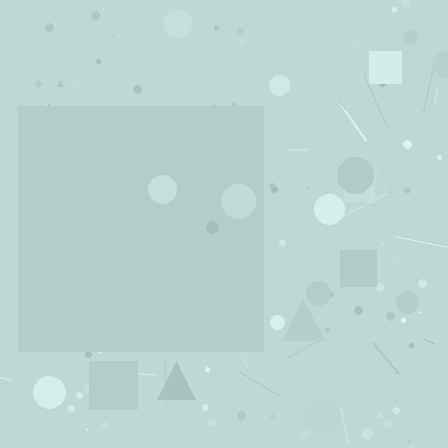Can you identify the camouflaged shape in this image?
The camouflaged shape is a square.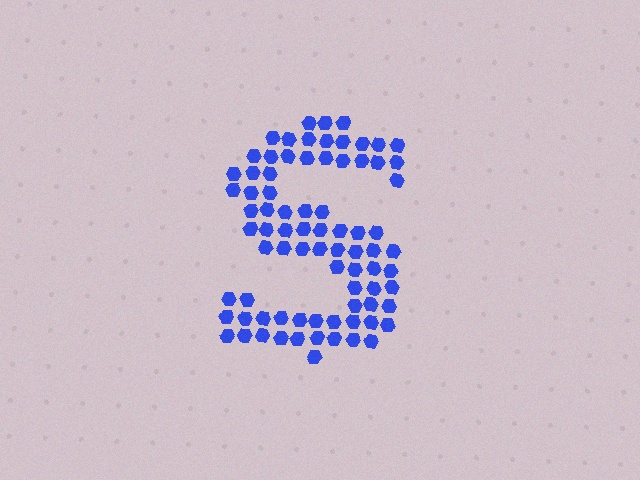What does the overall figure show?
The overall figure shows the letter S.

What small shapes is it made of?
It is made of small hexagons.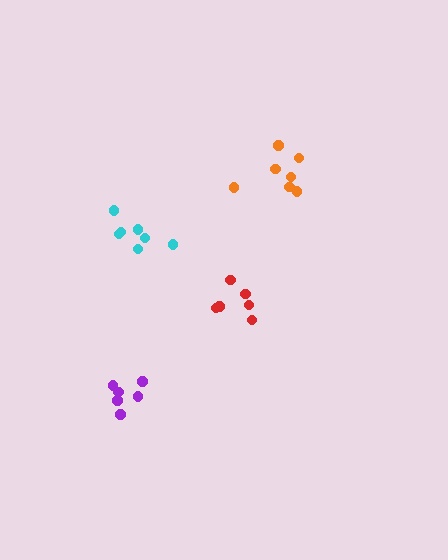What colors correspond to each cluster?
The clusters are colored: purple, orange, cyan, red.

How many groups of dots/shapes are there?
There are 4 groups.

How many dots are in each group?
Group 1: 6 dots, Group 2: 7 dots, Group 3: 7 dots, Group 4: 6 dots (26 total).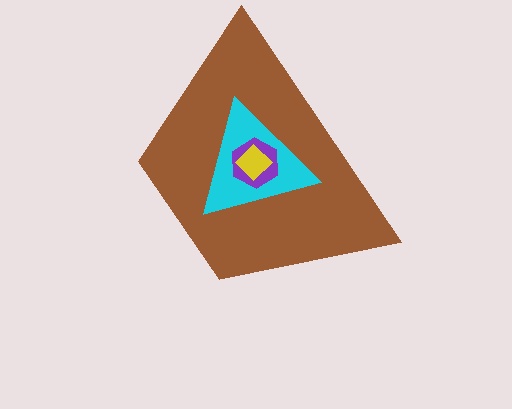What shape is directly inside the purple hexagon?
The yellow diamond.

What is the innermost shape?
The yellow diamond.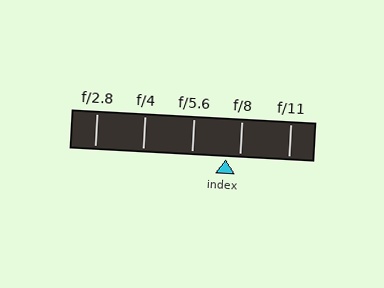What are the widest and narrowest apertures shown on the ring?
The widest aperture shown is f/2.8 and the narrowest is f/11.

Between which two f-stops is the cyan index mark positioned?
The index mark is between f/5.6 and f/8.